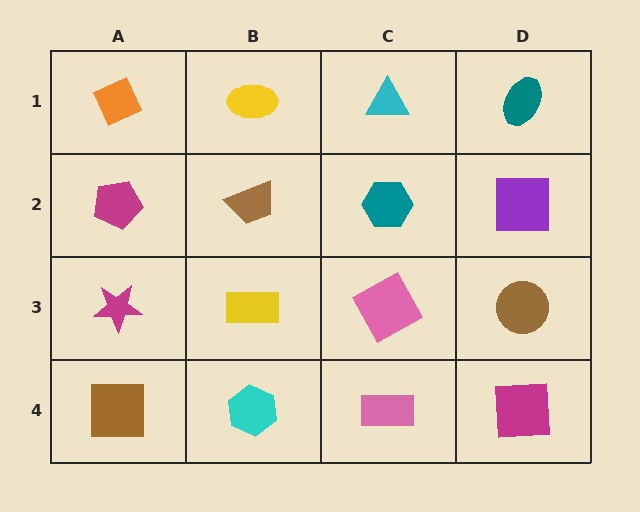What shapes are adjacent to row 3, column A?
A magenta pentagon (row 2, column A), a brown square (row 4, column A), a yellow rectangle (row 3, column B).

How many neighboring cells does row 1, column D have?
2.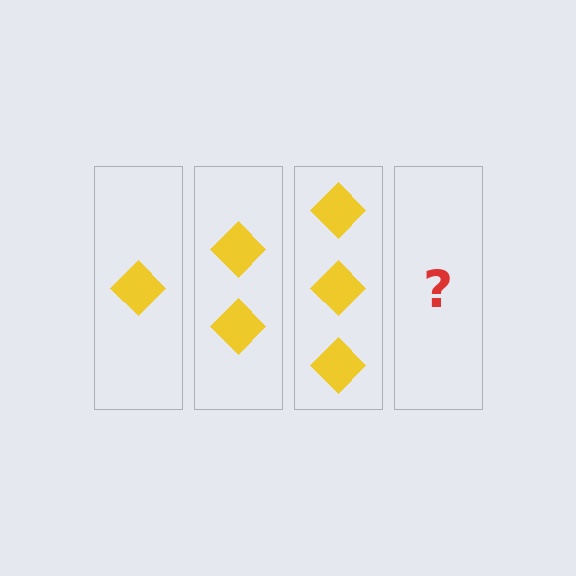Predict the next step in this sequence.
The next step is 4 diamonds.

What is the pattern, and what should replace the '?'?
The pattern is that each step adds one more diamond. The '?' should be 4 diamonds.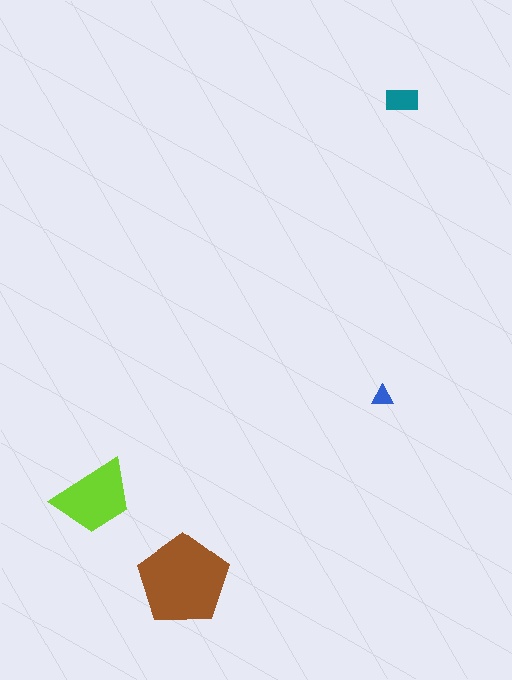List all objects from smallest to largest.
The blue triangle, the teal rectangle, the lime trapezoid, the brown pentagon.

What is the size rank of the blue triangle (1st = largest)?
4th.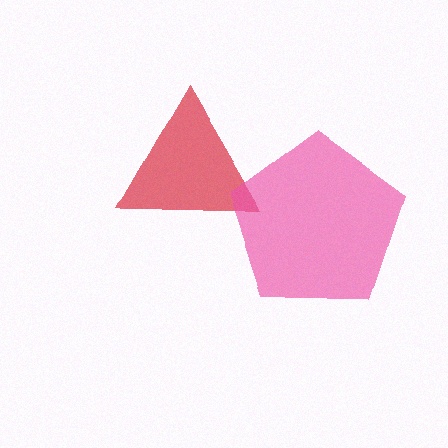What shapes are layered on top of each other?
The layered shapes are: a red triangle, a pink pentagon.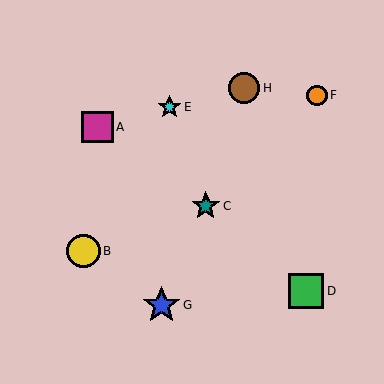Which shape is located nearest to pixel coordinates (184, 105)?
The cyan star (labeled E) at (169, 107) is nearest to that location.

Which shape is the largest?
The blue star (labeled G) is the largest.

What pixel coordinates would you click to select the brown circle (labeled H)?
Click at (244, 88) to select the brown circle H.